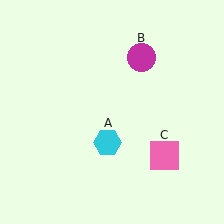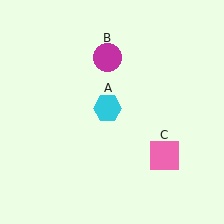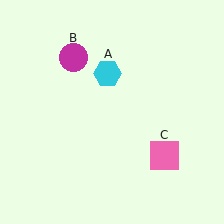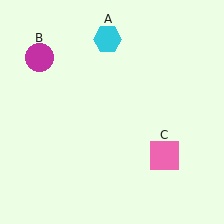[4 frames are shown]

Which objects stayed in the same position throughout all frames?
Pink square (object C) remained stationary.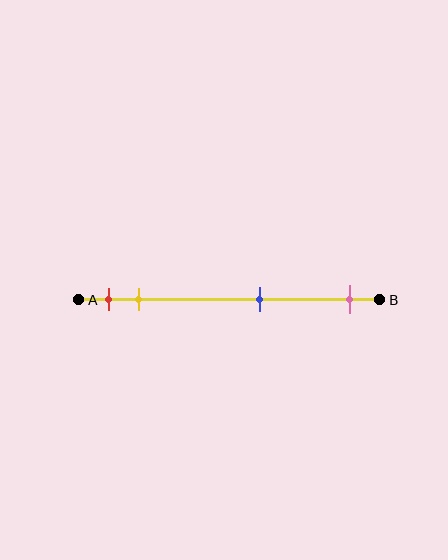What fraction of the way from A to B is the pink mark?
The pink mark is approximately 90% (0.9) of the way from A to B.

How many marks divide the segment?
There are 4 marks dividing the segment.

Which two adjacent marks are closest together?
The red and yellow marks are the closest adjacent pair.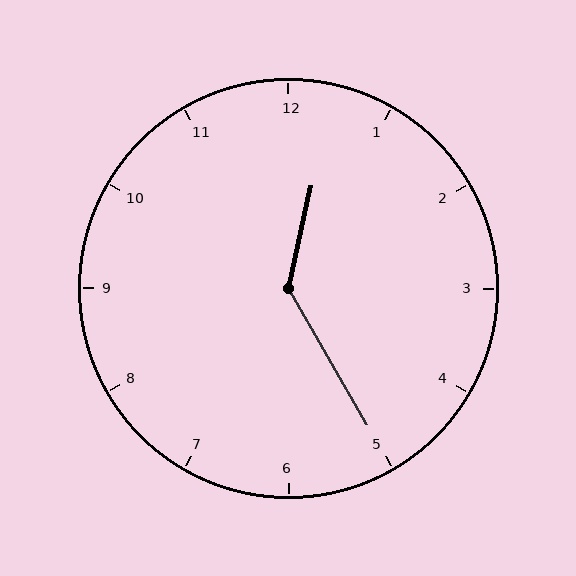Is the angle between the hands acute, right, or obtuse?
It is obtuse.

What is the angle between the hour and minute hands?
Approximately 138 degrees.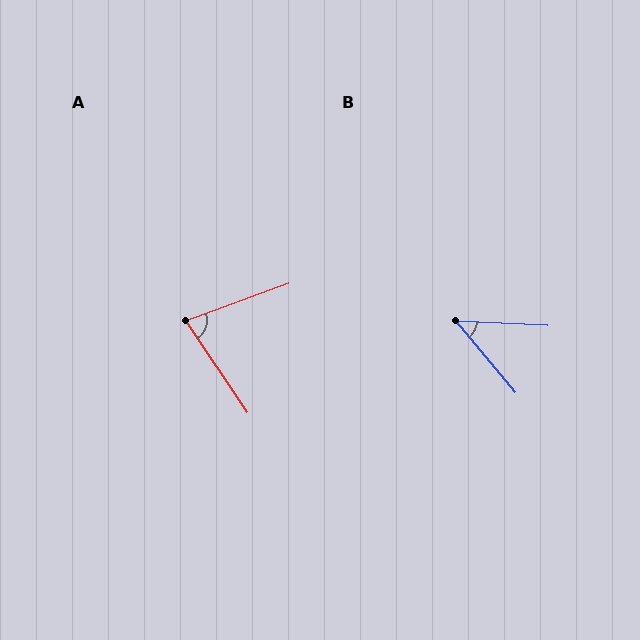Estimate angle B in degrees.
Approximately 48 degrees.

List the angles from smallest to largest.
B (48°), A (76°).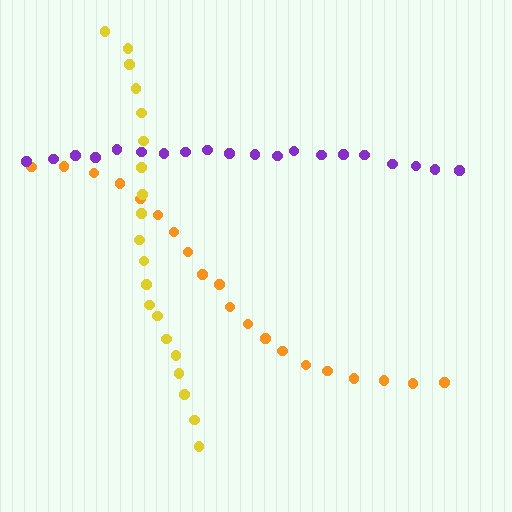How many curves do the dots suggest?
There are 3 distinct paths.